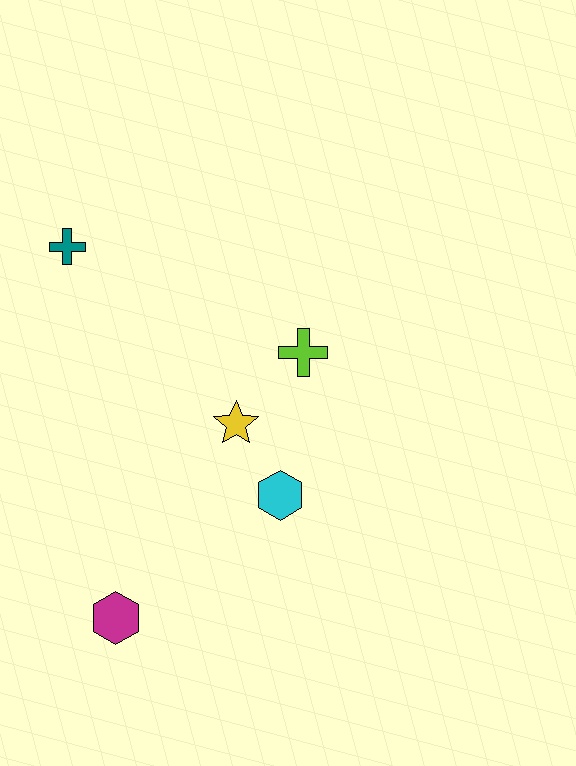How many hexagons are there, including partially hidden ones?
There are 2 hexagons.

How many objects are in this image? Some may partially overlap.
There are 5 objects.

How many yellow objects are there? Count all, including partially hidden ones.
There is 1 yellow object.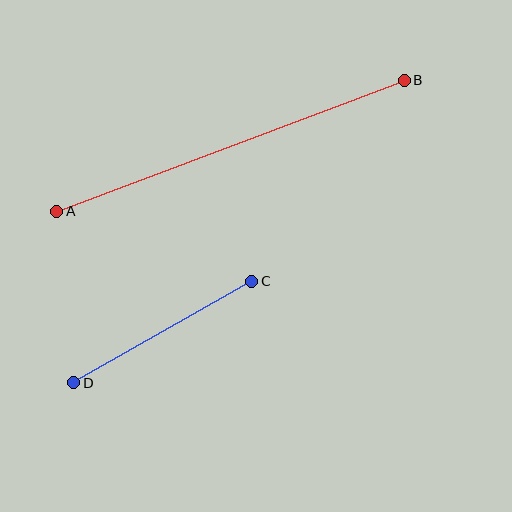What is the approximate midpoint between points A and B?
The midpoint is at approximately (230, 146) pixels.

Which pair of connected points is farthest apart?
Points A and B are farthest apart.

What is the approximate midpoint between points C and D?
The midpoint is at approximately (163, 332) pixels.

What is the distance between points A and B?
The distance is approximately 372 pixels.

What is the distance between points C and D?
The distance is approximately 205 pixels.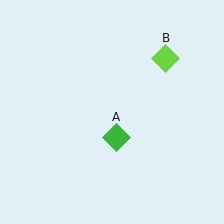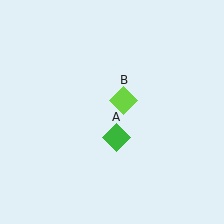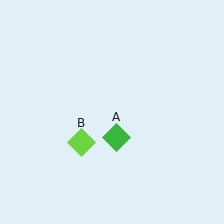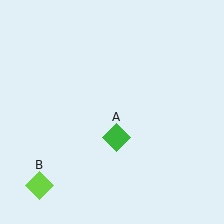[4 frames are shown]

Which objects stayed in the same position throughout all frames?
Green diamond (object A) remained stationary.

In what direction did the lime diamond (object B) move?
The lime diamond (object B) moved down and to the left.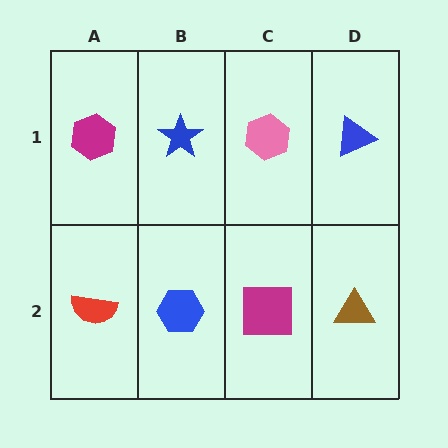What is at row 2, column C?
A magenta square.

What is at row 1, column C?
A pink hexagon.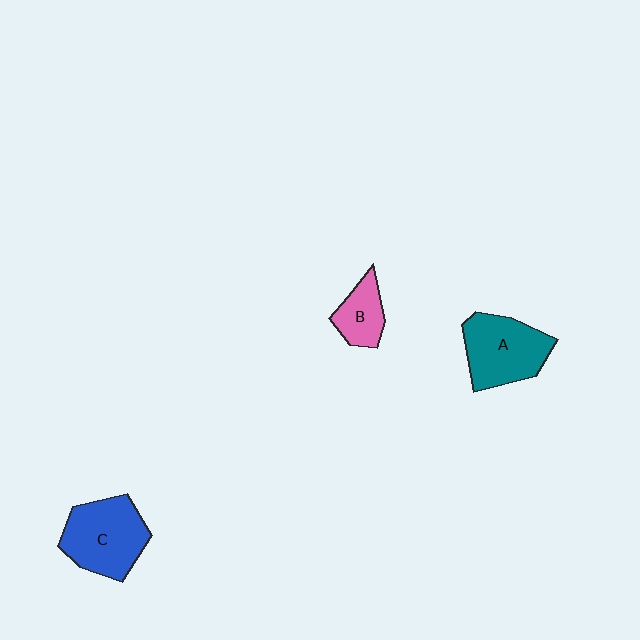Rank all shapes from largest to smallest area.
From largest to smallest: C (blue), A (teal), B (pink).